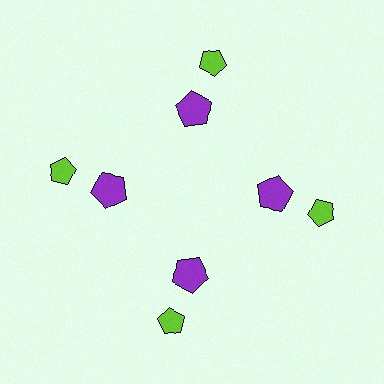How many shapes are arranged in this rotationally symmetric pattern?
There are 8 shapes, arranged in 4 groups of 2.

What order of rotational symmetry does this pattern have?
This pattern has 4-fold rotational symmetry.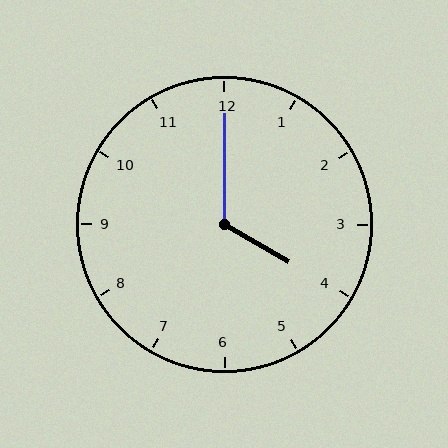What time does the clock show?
4:00.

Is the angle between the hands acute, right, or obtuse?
It is obtuse.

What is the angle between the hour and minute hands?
Approximately 120 degrees.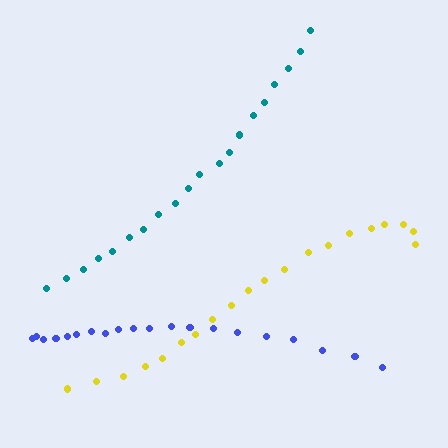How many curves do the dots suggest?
There are 3 distinct paths.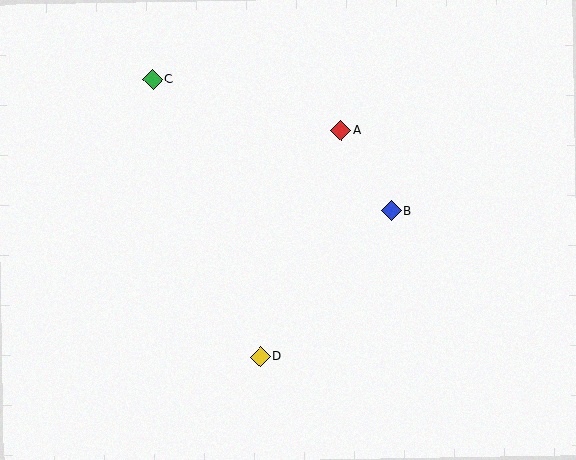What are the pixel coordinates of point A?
Point A is at (341, 130).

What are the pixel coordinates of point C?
Point C is at (153, 79).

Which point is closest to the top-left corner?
Point C is closest to the top-left corner.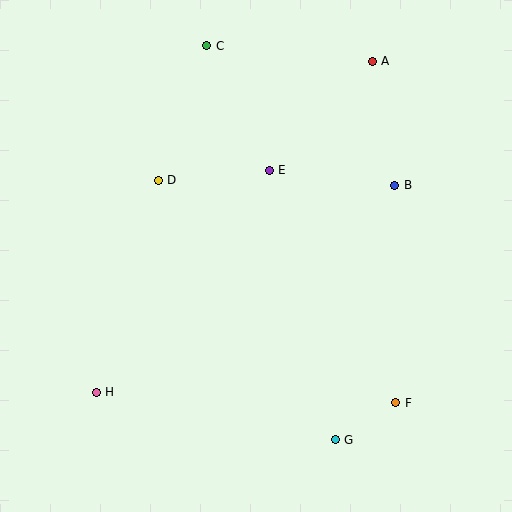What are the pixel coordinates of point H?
Point H is at (96, 392).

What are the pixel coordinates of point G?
Point G is at (335, 440).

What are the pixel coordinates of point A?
Point A is at (372, 61).